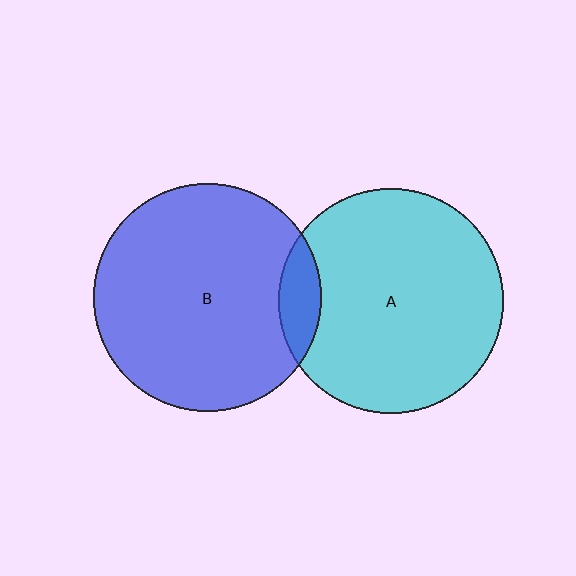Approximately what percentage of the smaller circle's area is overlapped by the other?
Approximately 10%.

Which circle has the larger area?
Circle B (blue).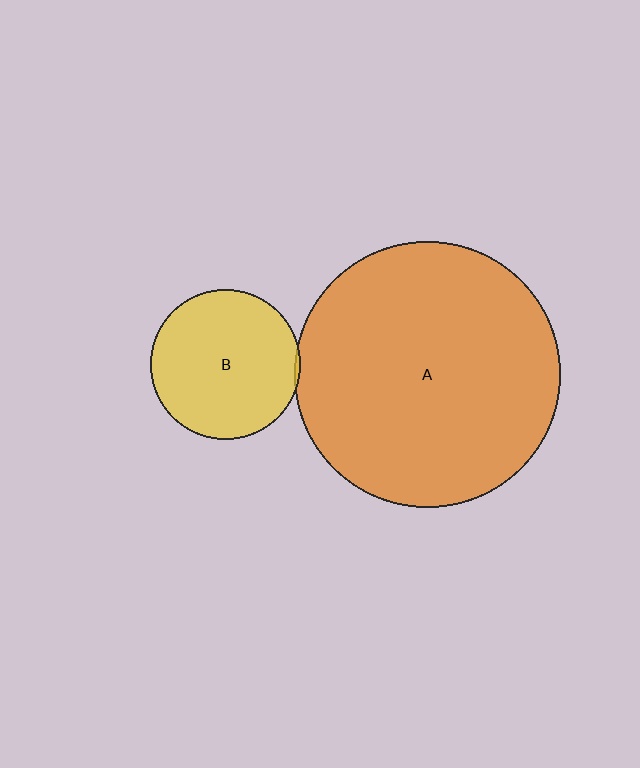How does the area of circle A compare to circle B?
Approximately 3.1 times.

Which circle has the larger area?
Circle A (orange).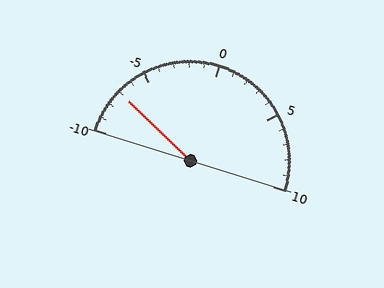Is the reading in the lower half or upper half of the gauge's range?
The reading is in the lower half of the range (-10 to 10).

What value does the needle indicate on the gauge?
The needle indicates approximately -7.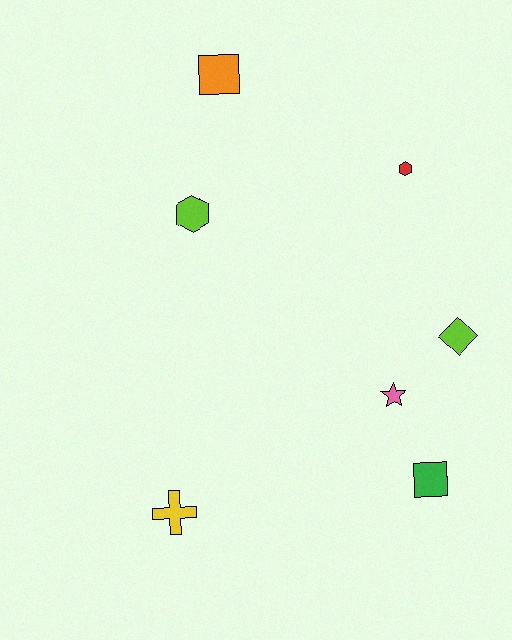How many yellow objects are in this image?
There is 1 yellow object.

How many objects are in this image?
There are 7 objects.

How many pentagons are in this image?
There are no pentagons.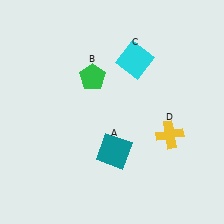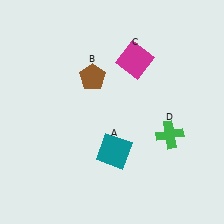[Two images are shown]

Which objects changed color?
B changed from green to brown. C changed from cyan to magenta. D changed from yellow to green.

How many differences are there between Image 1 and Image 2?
There are 3 differences between the two images.